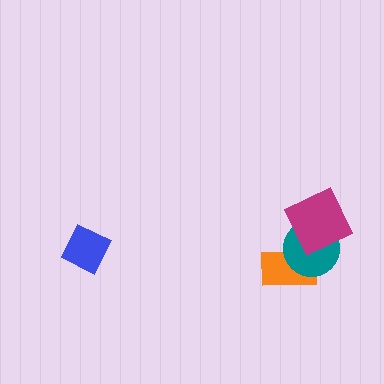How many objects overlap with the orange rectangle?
1 object overlaps with the orange rectangle.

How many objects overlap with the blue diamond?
0 objects overlap with the blue diamond.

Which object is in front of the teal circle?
The magenta square is in front of the teal circle.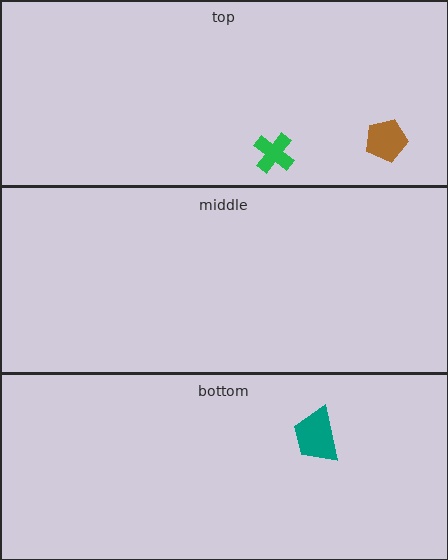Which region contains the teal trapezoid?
The bottom region.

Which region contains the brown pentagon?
The top region.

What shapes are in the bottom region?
The teal trapezoid.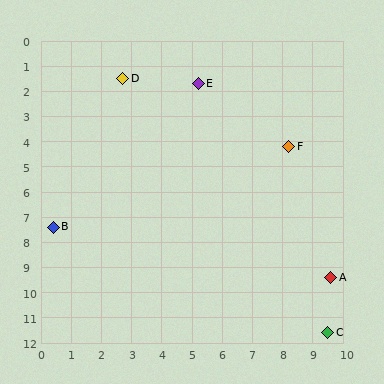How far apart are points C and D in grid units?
Points C and D are about 12.2 grid units apart.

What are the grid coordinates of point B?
Point B is at approximately (0.4, 7.4).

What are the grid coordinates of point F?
Point F is at approximately (8.2, 4.2).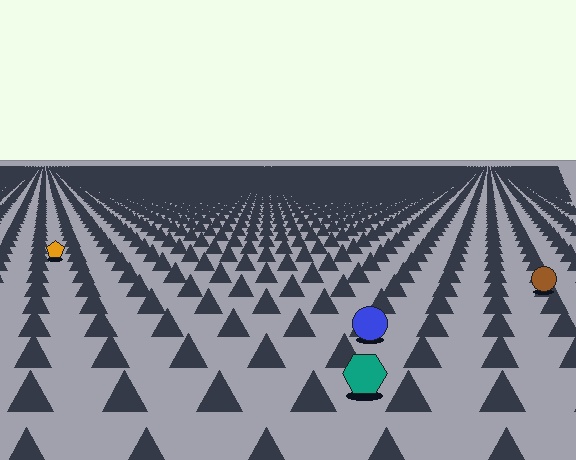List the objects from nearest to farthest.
From nearest to farthest: the teal hexagon, the blue circle, the brown circle, the orange pentagon.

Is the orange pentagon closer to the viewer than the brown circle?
No. The brown circle is closer — you can tell from the texture gradient: the ground texture is coarser near it.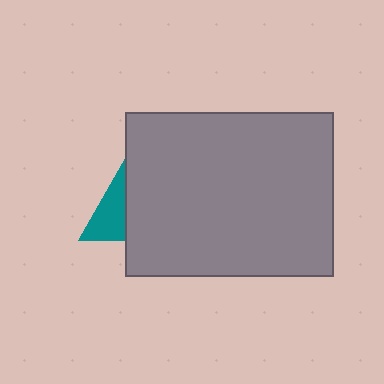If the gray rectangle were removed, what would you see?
You would see the complete teal triangle.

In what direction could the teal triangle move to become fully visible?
The teal triangle could move left. That would shift it out from behind the gray rectangle entirely.